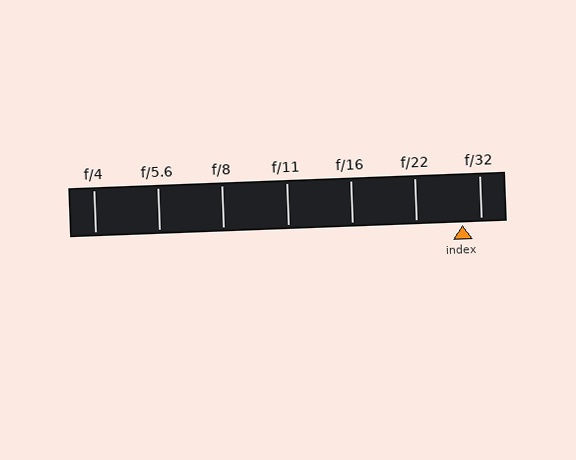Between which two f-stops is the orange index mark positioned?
The index mark is between f/22 and f/32.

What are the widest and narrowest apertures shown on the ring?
The widest aperture shown is f/4 and the narrowest is f/32.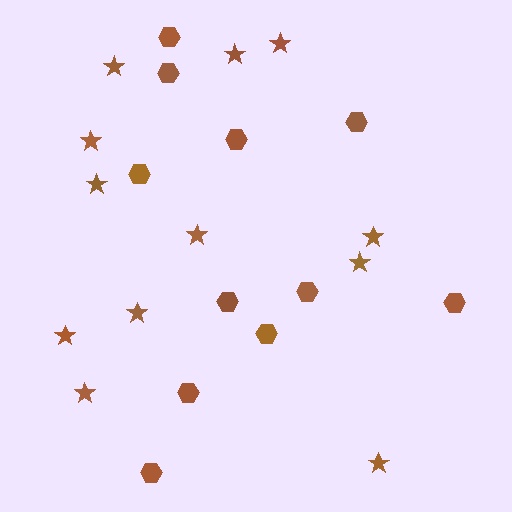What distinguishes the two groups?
There are 2 groups: one group of hexagons (11) and one group of stars (12).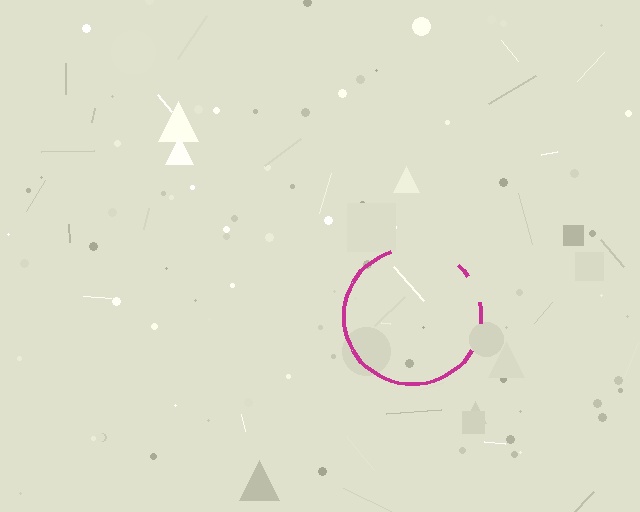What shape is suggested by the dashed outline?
The dashed outline suggests a circle.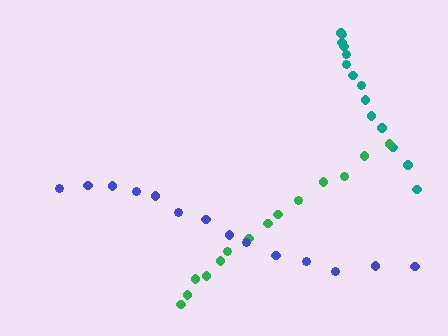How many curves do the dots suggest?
There are 3 distinct paths.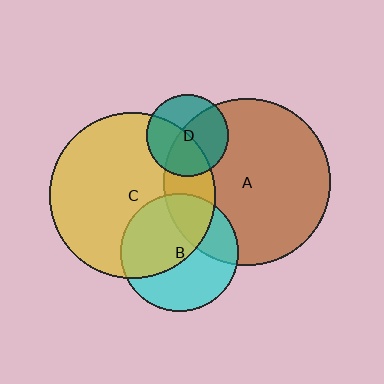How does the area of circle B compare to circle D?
Approximately 2.1 times.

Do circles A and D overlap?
Yes.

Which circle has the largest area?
Circle A (brown).